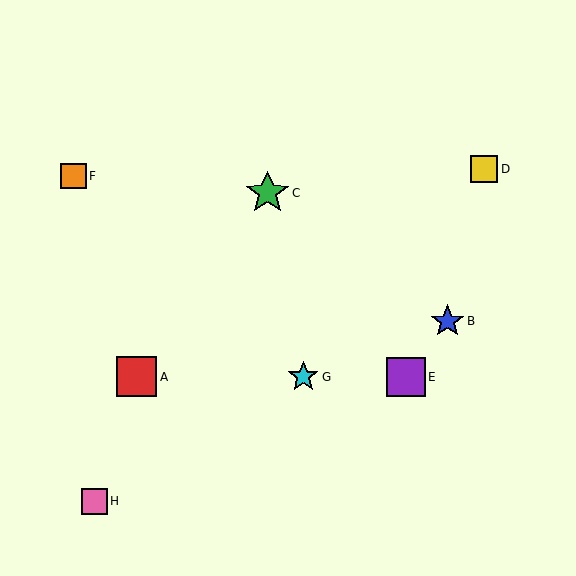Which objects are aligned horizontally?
Objects A, E, G are aligned horizontally.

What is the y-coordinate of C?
Object C is at y≈193.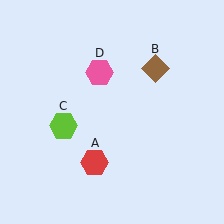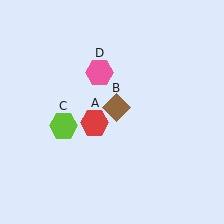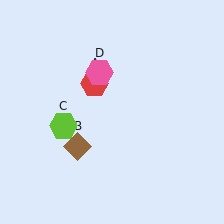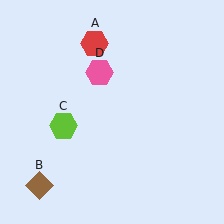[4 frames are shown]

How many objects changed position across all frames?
2 objects changed position: red hexagon (object A), brown diamond (object B).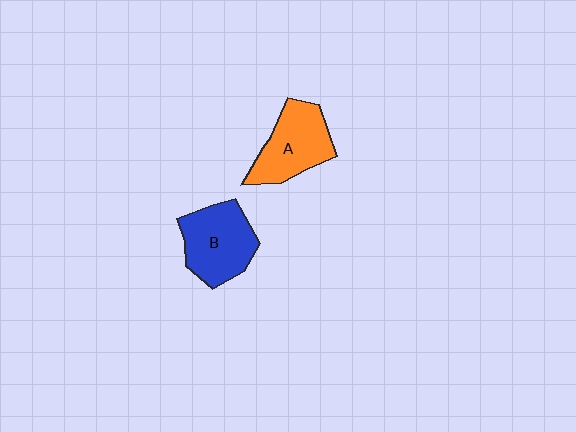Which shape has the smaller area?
Shape A (orange).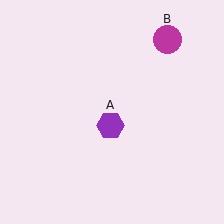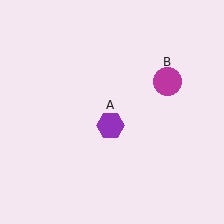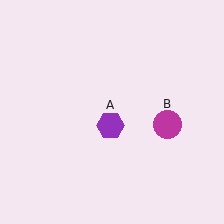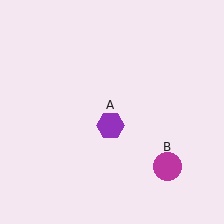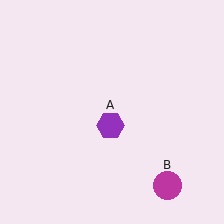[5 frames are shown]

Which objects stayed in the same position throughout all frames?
Purple hexagon (object A) remained stationary.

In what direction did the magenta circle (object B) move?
The magenta circle (object B) moved down.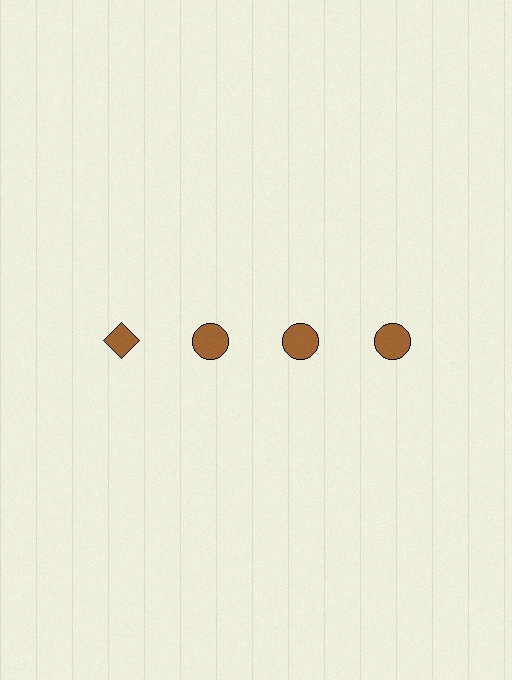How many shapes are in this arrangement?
There are 4 shapes arranged in a grid pattern.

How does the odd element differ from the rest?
It has a different shape: diamond instead of circle.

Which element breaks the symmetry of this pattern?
The brown diamond in the top row, leftmost column breaks the symmetry. All other shapes are brown circles.